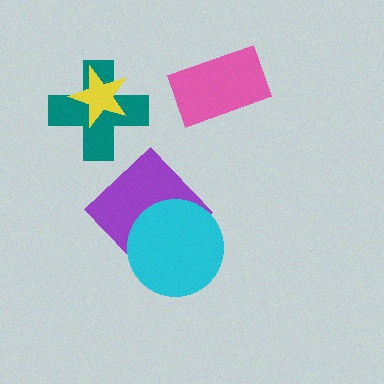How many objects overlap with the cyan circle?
1 object overlaps with the cyan circle.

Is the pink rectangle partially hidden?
No, no other shape covers it.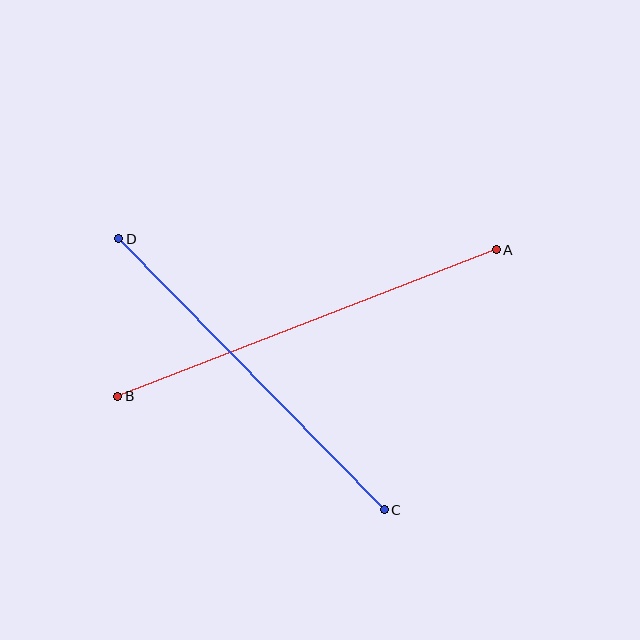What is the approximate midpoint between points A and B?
The midpoint is at approximately (307, 323) pixels.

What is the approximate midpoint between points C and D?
The midpoint is at approximately (252, 374) pixels.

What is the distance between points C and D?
The distance is approximately 380 pixels.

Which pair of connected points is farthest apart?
Points A and B are farthest apart.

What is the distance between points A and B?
The distance is approximately 406 pixels.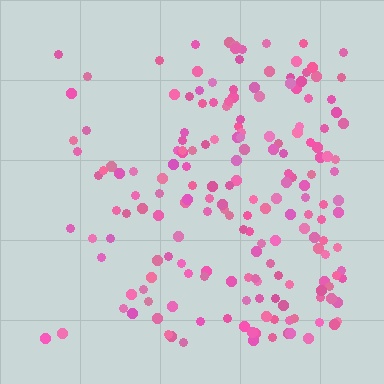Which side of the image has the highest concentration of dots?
The right.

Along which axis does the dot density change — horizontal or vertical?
Horizontal.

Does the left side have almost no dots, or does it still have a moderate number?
Still a moderate number, just noticeably fewer than the right.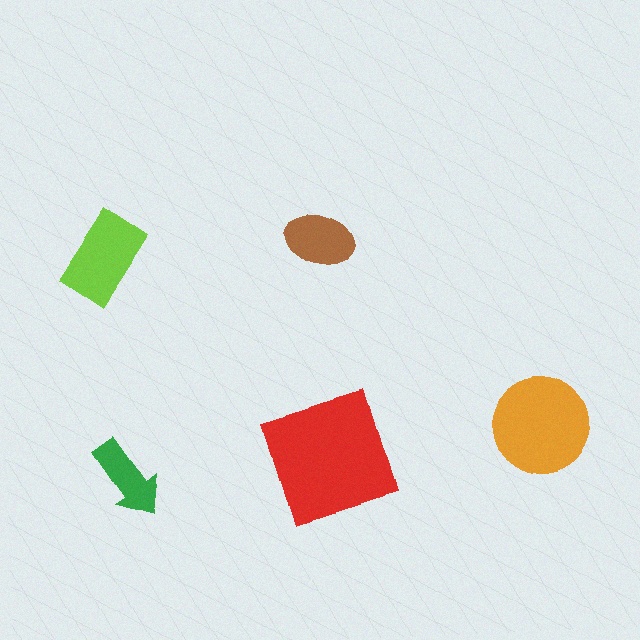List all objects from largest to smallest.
The red square, the orange circle, the lime rectangle, the brown ellipse, the green arrow.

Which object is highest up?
The brown ellipse is topmost.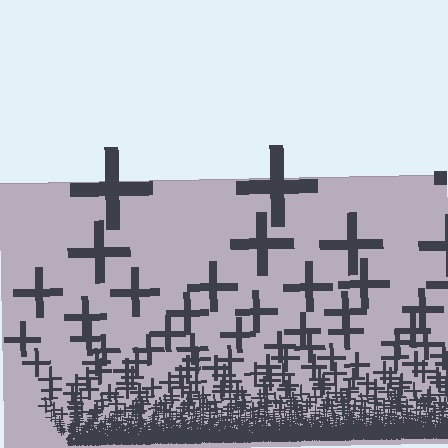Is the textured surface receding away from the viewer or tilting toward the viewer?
The surface appears to tilt toward the viewer. Texture elements get larger and sparser toward the top.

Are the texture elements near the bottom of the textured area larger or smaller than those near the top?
Smaller. The gradient is inverted — elements near the bottom are smaller and denser.